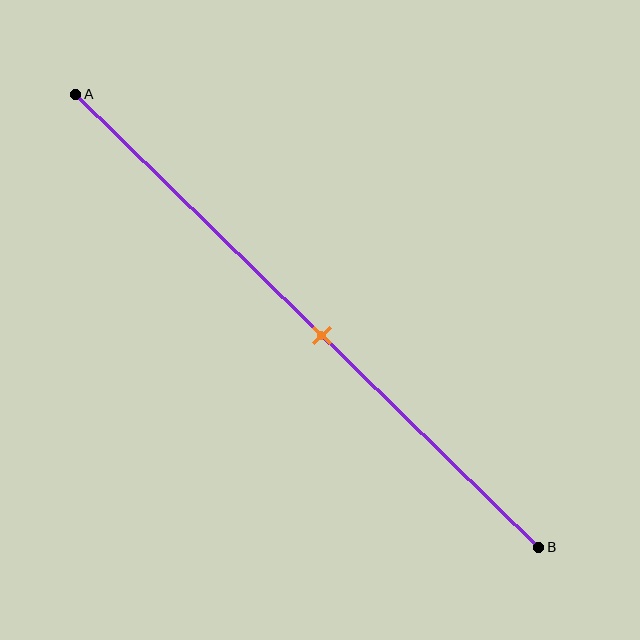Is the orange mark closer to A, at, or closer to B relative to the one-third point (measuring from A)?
The orange mark is closer to point B than the one-third point of segment AB.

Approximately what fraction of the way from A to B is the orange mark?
The orange mark is approximately 55% of the way from A to B.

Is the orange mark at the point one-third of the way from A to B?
No, the mark is at about 55% from A, not at the 33% one-third point.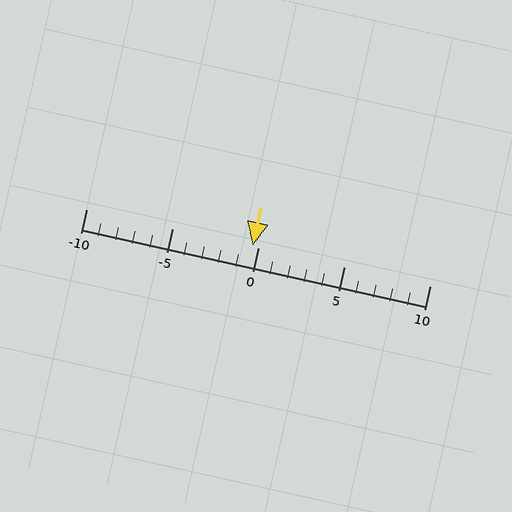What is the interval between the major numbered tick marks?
The major tick marks are spaced 5 units apart.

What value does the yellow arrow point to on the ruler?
The yellow arrow points to approximately 0.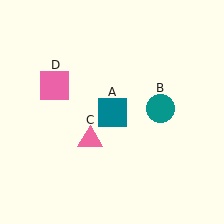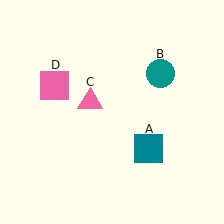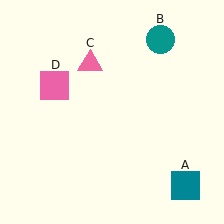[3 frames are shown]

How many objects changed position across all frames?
3 objects changed position: teal square (object A), teal circle (object B), pink triangle (object C).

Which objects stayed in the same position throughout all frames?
Pink square (object D) remained stationary.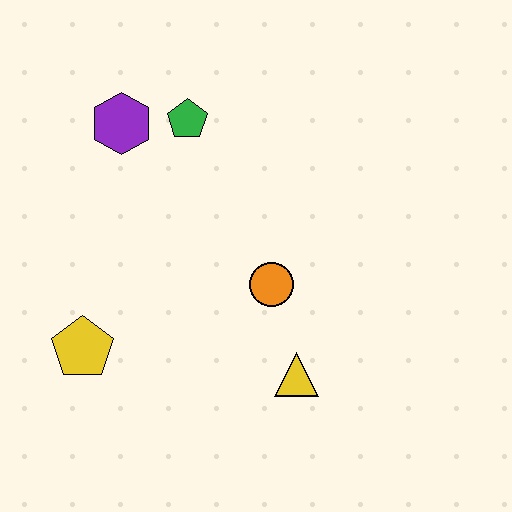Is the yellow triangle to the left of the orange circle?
No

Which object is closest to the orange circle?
The yellow triangle is closest to the orange circle.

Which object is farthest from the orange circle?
The purple hexagon is farthest from the orange circle.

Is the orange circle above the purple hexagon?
No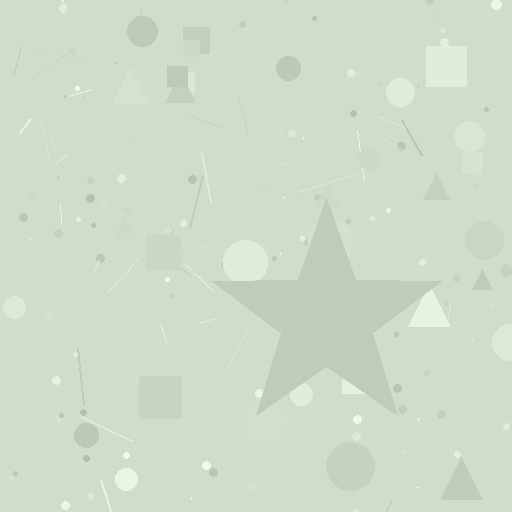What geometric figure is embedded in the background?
A star is embedded in the background.